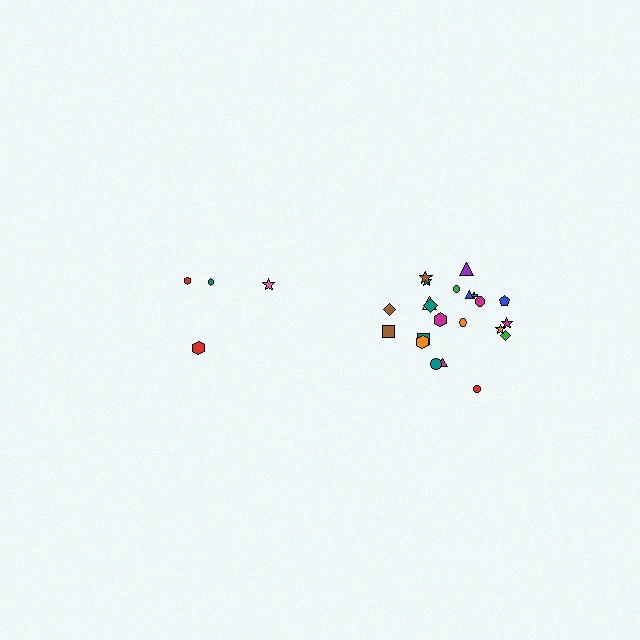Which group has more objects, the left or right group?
The right group.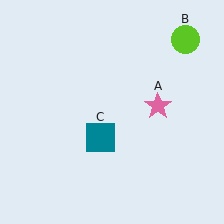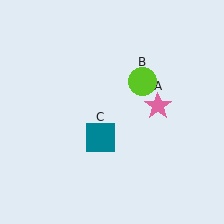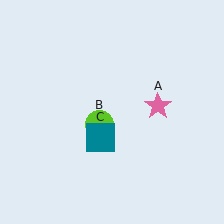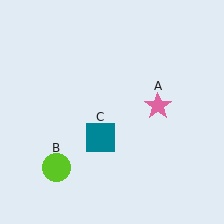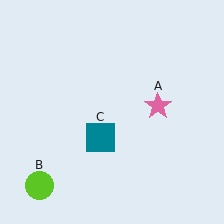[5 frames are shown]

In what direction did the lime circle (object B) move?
The lime circle (object B) moved down and to the left.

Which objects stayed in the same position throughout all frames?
Pink star (object A) and teal square (object C) remained stationary.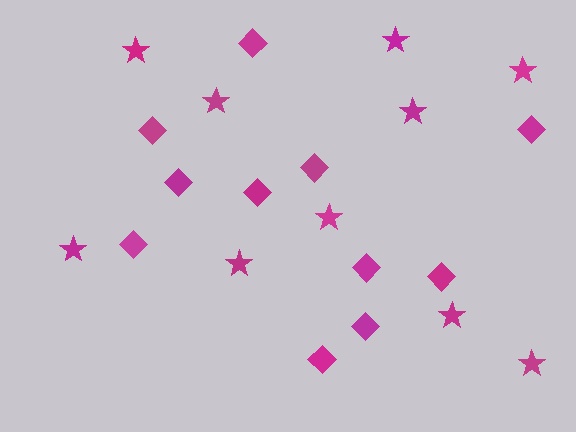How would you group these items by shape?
There are 2 groups: one group of diamonds (11) and one group of stars (10).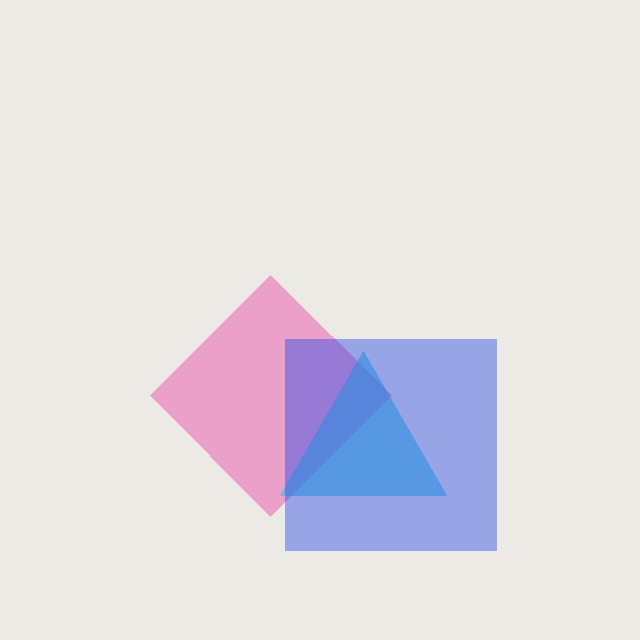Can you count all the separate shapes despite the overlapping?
Yes, there are 3 separate shapes.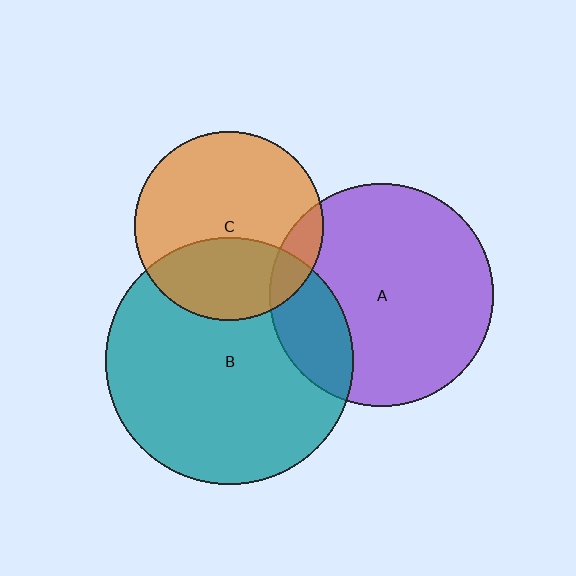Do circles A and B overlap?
Yes.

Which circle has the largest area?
Circle B (teal).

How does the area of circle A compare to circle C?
Approximately 1.4 times.